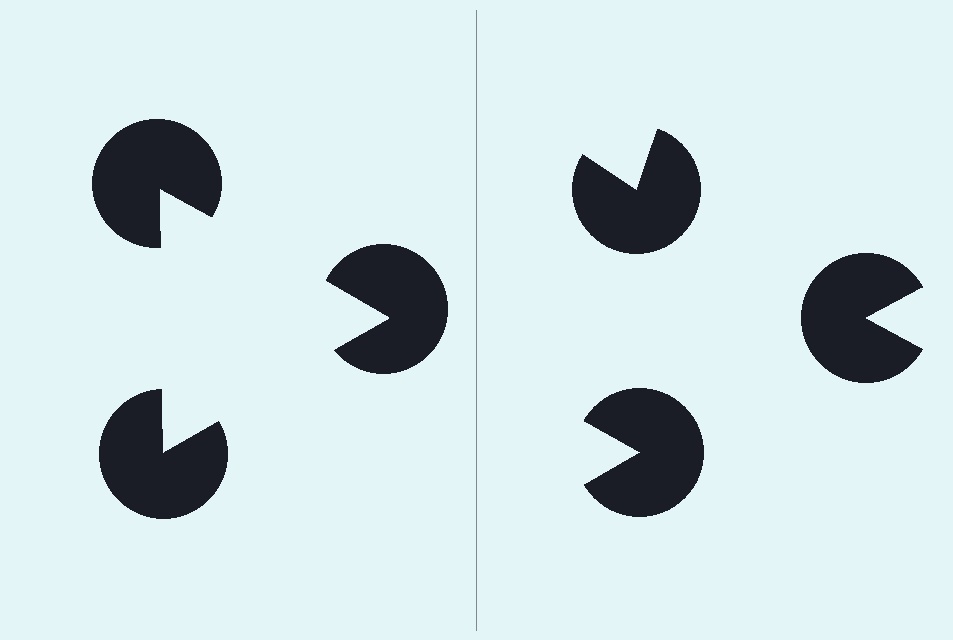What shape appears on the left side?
An illusory triangle.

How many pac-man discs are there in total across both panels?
6 — 3 on each side.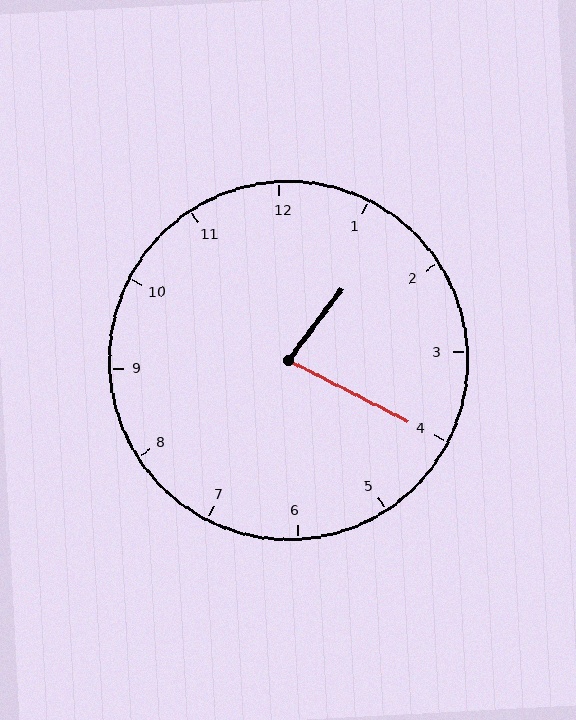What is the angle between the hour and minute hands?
Approximately 80 degrees.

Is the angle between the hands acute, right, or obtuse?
It is acute.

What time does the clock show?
1:20.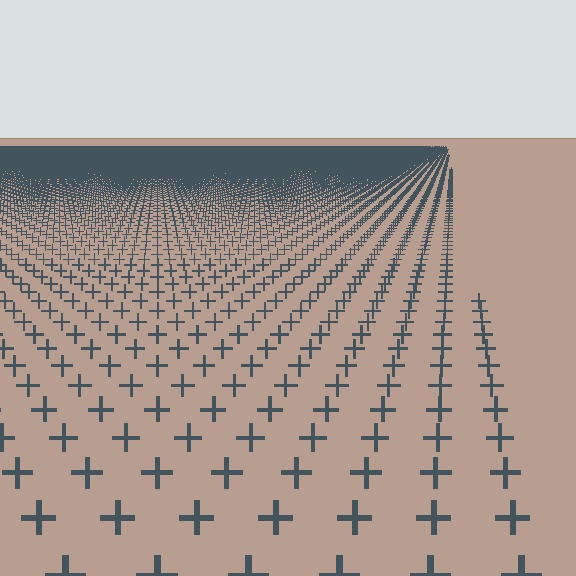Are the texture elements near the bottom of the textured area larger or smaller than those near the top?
Larger. Near the bottom, elements are closer to the viewer and appear at a bigger on-screen size.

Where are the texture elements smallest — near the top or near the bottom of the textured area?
Near the top.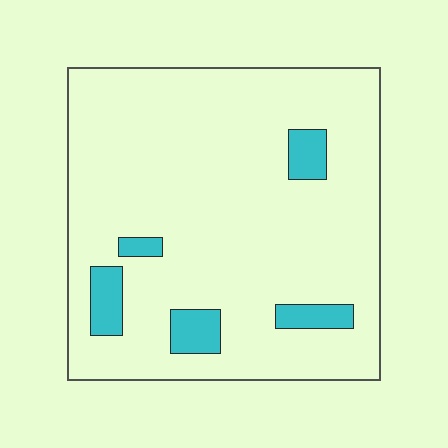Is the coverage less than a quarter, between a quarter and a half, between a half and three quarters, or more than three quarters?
Less than a quarter.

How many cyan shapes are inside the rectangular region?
5.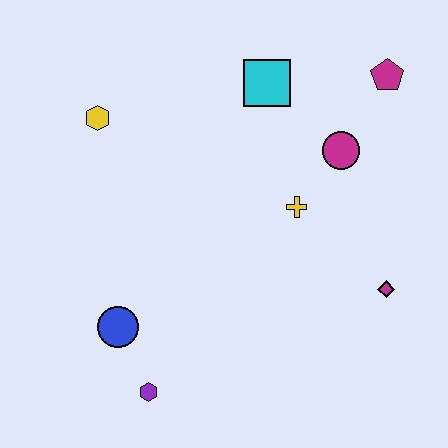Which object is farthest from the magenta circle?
The purple hexagon is farthest from the magenta circle.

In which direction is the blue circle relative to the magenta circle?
The blue circle is to the left of the magenta circle.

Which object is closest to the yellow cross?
The magenta circle is closest to the yellow cross.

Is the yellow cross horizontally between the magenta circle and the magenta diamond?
No